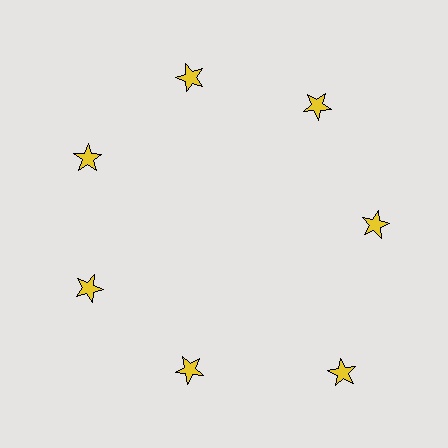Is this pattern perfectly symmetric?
No. The 7 yellow stars are arranged in a ring, but one element near the 5 o'clock position is pushed outward from the center, breaking the 7-fold rotational symmetry.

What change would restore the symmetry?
The symmetry would be restored by moving it inward, back onto the ring so that all 7 stars sit at equal angles and equal distance from the center.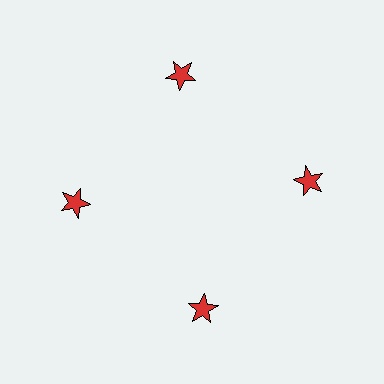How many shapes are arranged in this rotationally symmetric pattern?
There are 4 shapes, arranged in 4 groups of 1.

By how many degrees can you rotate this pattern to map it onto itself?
The pattern maps onto itself every 90 degrees of rotation.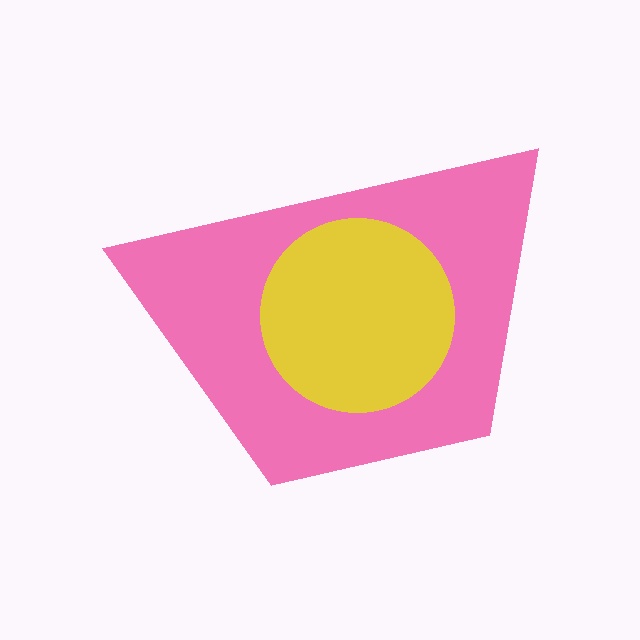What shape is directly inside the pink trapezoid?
The yellow circle.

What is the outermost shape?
The pink trapezoid.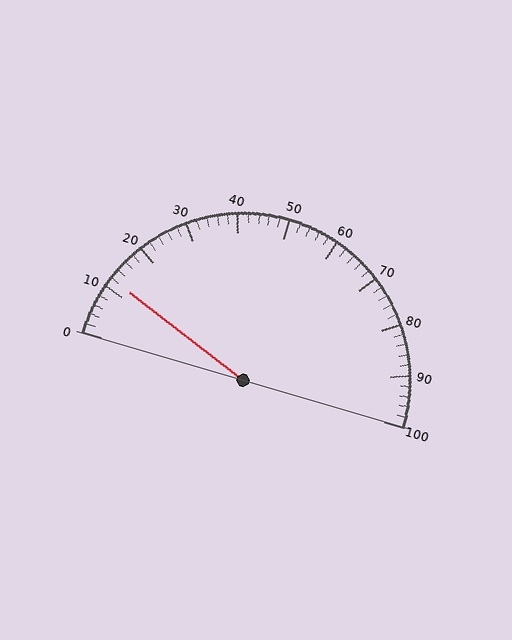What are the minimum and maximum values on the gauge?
The gauge ranges from 0 to 100.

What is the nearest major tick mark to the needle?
The nearest major tick mark is 10.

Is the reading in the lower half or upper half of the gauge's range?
The reading is in the lower half of the range (0 to 100).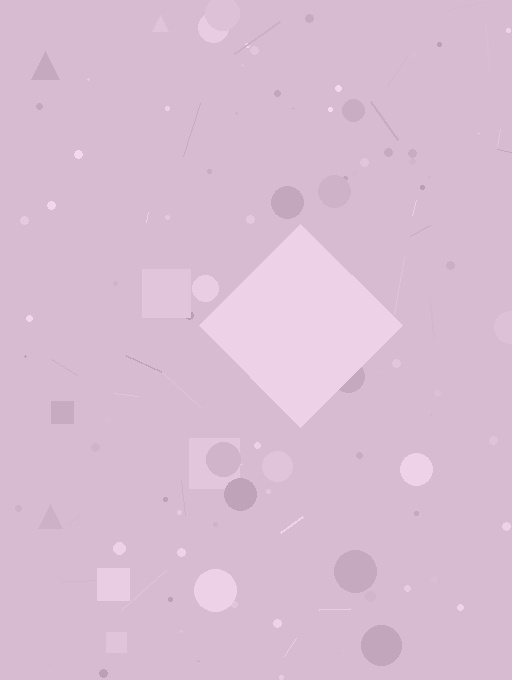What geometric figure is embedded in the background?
A diamond is embedded in the background.